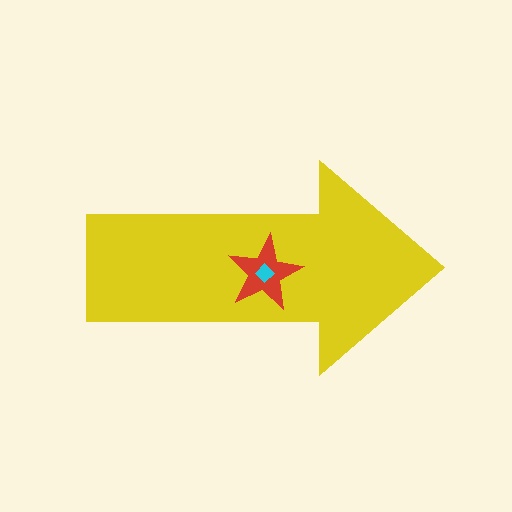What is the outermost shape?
The yellow arrow.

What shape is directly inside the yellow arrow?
The red star.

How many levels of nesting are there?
3.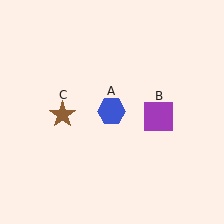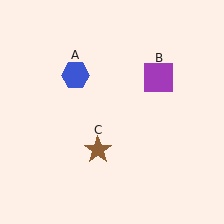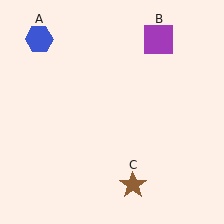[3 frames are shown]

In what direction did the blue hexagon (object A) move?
The blue hexagon (object A) moved up and to the left.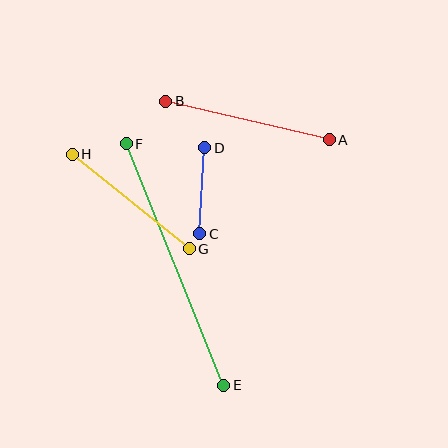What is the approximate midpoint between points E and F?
The midpoint is at approximately (175, 265) pixels.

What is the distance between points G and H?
The distance is approximately 150 pixels.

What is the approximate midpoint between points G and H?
The midpoint is at approximately (131, 202) pixels.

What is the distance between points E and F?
The distance is approximately 260 pixels.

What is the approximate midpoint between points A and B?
The midpoint is at approximately (248, 121) pixels.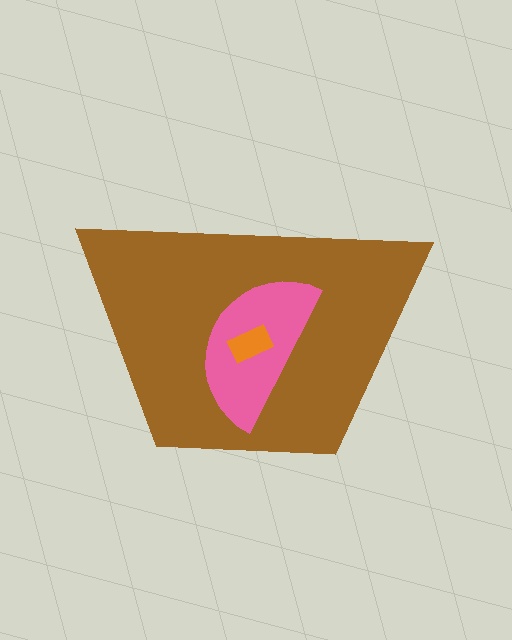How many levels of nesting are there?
3.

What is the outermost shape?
The brown trapezoid.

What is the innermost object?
The orange rectangle.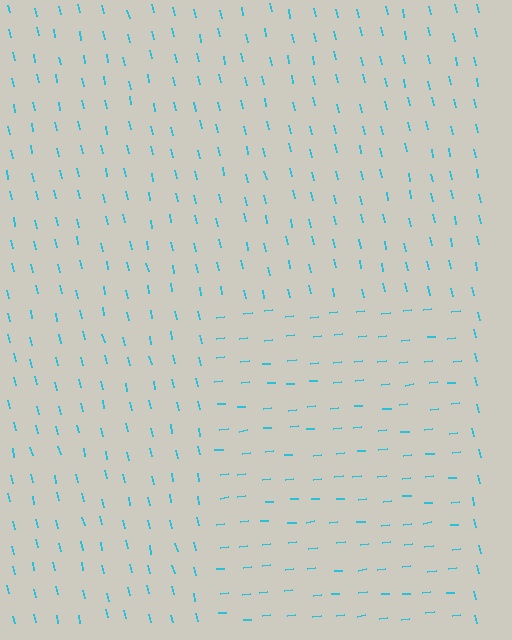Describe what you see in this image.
The image is filled with small cyan line segments. A rectangle region in the image has lines oriented differently from the surrounding lines, creating a visible texture boundary.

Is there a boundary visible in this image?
Yes, there is a texture boundary formed by a change in line orientation.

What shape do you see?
I see a rectangle.